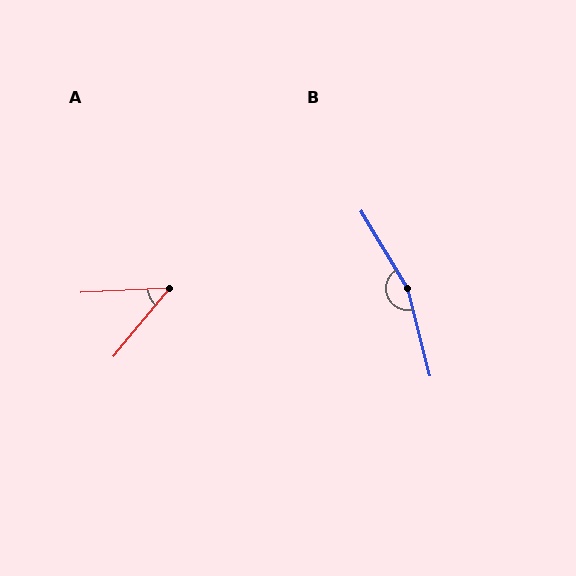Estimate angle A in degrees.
Approximately 47 degrees.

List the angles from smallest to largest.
A (47°), B (163°).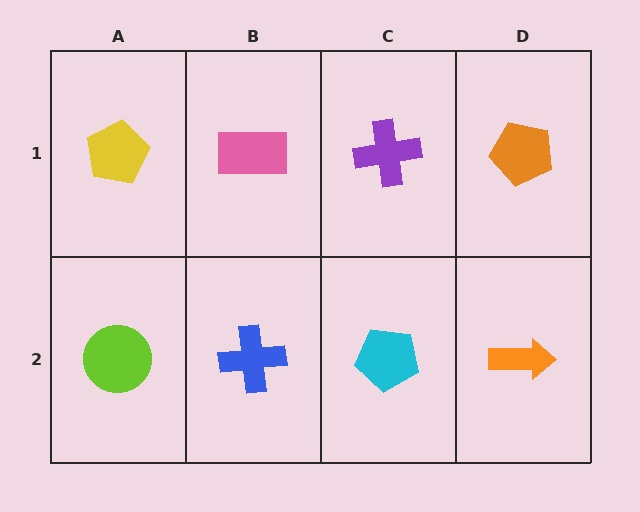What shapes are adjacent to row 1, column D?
An orange arrow (row 2, column D), a purple cross (row 1, column C).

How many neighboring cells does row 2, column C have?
3.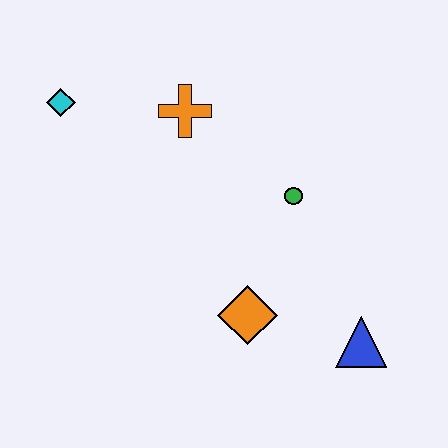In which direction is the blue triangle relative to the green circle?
The blue triangle is below the green circle.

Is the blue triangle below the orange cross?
Yes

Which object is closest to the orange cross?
The cyan diamond is closest to the orange cross.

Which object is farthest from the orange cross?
The blue triangle is farthest from the orange cross.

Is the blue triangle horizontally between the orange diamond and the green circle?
No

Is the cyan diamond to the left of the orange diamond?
Yes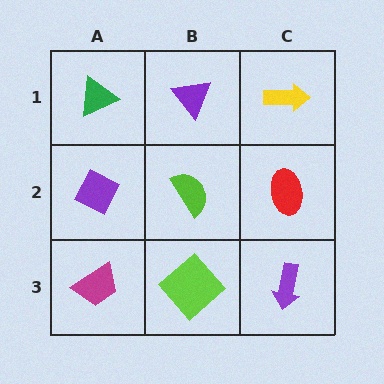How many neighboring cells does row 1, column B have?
3.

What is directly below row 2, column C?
A purple arrow.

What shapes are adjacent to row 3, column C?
A red ellipse (row 2, column C), a lime diamond (row 3, column B).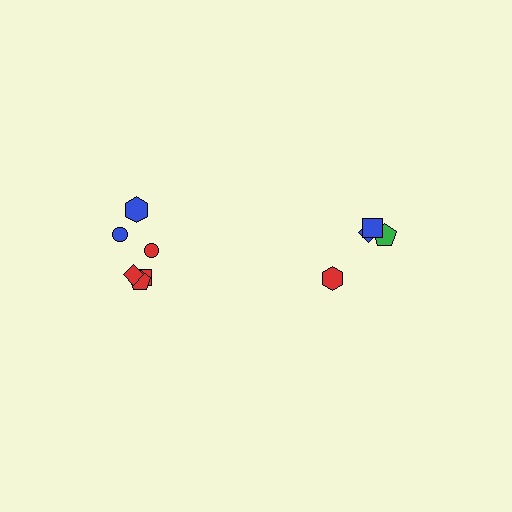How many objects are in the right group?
There are 4 objects.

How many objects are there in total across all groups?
There are 10 objects.